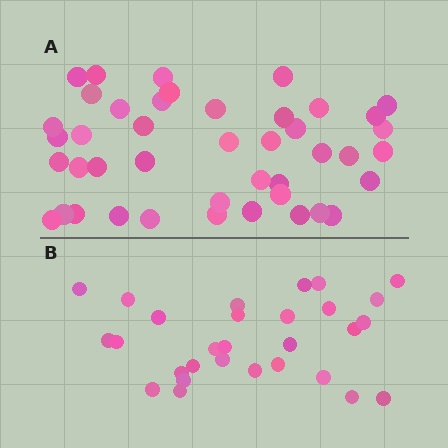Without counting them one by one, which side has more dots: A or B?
Region A (the top region) has more dots.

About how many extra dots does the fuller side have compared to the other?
Region A has approximately 15 more dots than region B.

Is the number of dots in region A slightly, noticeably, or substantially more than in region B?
Region A has substantially more. The ratio is roughly 1.5 to 1.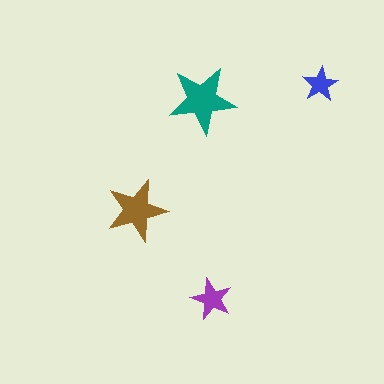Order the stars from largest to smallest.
the teal one, the brown one, the purple one, the blue one.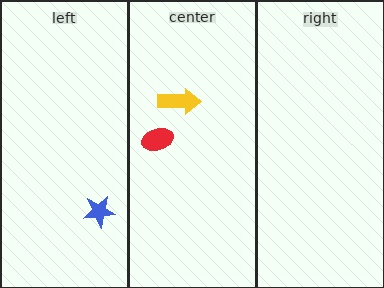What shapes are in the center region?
The red ellipse, the yellow arrow.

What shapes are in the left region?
The blue star.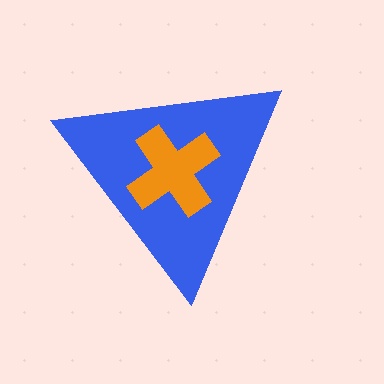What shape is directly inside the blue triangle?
The orange cross.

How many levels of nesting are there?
2.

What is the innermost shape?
The orange cross.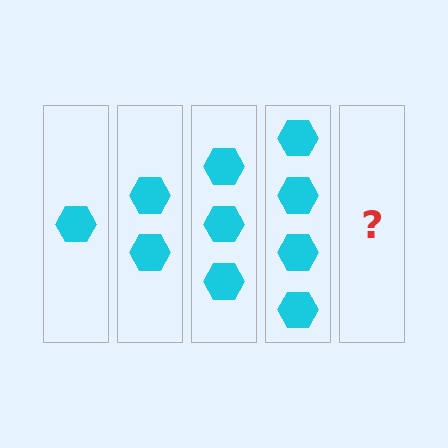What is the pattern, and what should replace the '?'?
The pattern is that each step adds one more hexagon. The '?' should be 5 hexagons.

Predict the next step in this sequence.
The next step is 5 hexagons.